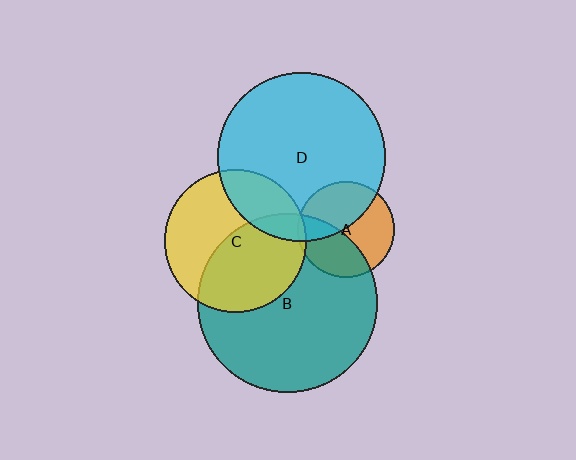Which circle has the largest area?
Circle B (teal).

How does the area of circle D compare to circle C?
Approximately 1.4 times.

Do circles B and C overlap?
Yes.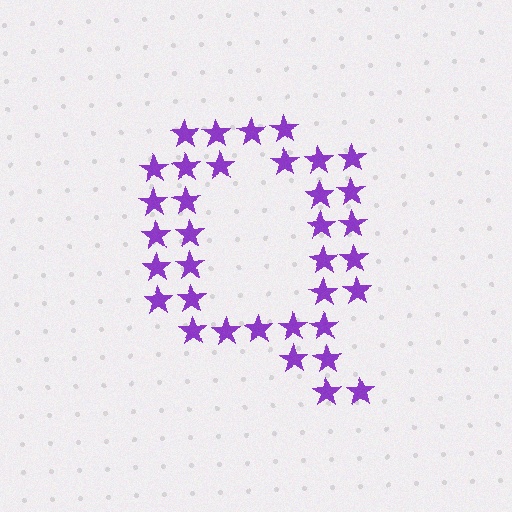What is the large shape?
The large shape is the letter Q.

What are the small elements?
The small elements are stars.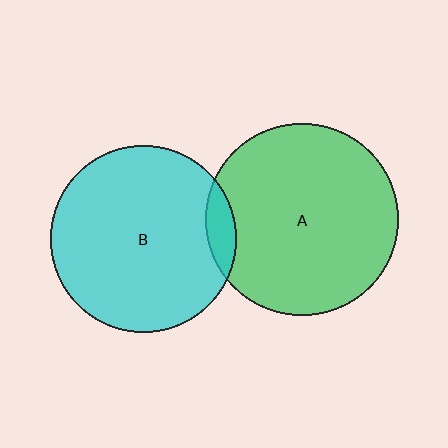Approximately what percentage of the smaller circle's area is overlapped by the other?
Approximately 5%.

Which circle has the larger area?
Circle A (green).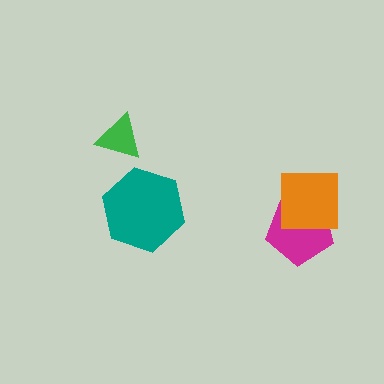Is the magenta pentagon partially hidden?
Yes, it is partially covered by another shape.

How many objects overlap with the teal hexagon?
0 objects overlap with the teal hexagon.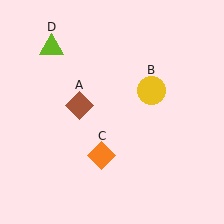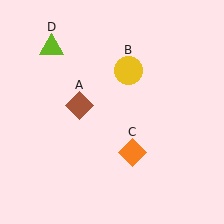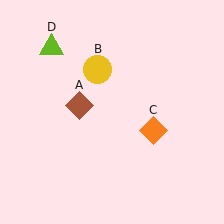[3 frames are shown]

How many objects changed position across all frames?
2 objects changed position: yellow circle (object B), orange diamond (object C).